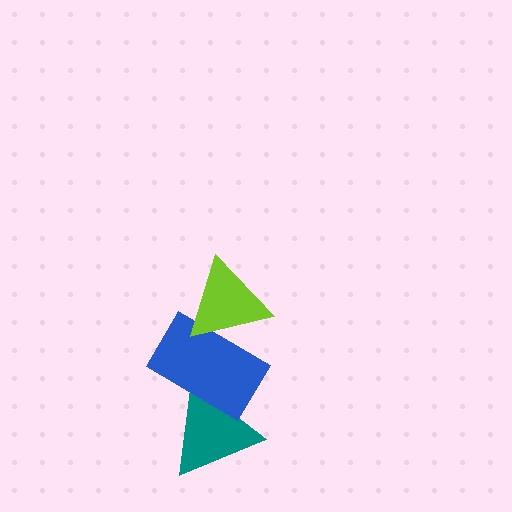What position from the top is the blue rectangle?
The blue rectangle is 2nd from the top.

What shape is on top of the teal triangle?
The blue rectangle is on top of the teal triangle.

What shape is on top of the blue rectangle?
The lime triangle is on top of the blue rectangle.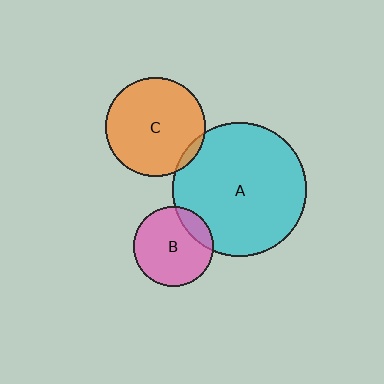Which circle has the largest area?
Circle A (cyan).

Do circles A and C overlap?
Yes.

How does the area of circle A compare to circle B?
Approximately 2.8 times.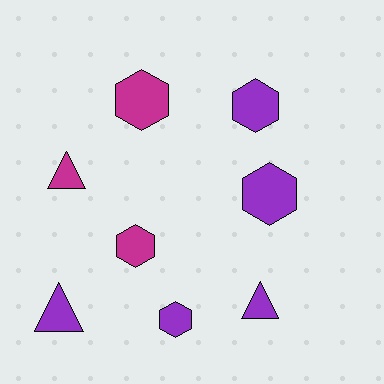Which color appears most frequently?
Purple, with 5 objects.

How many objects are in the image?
There are 8 objects.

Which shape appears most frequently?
Hexagon, with 5 objects.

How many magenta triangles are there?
There is 1 magenta triangle.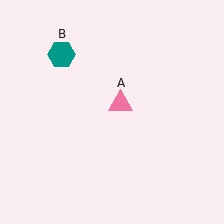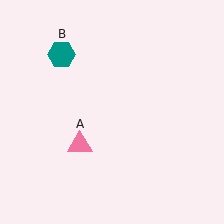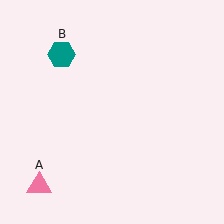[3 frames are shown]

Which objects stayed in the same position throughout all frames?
Teal hexagon (object B) remained stationary.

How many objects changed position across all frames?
1 object changed position: pink triangle (object A).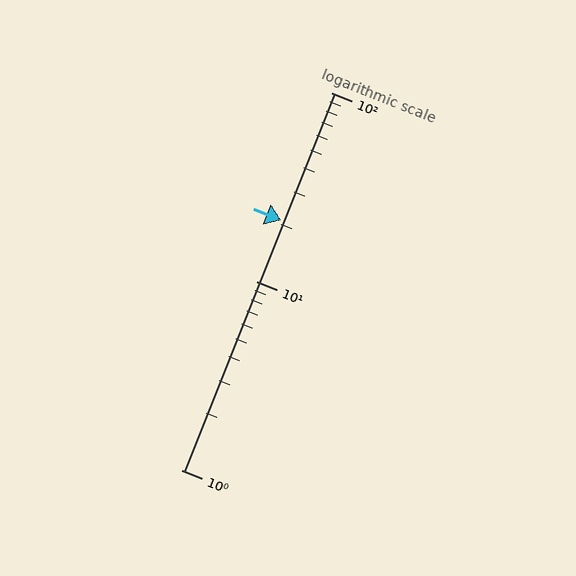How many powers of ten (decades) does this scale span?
The scale spans 2 decades, from 1 to 100.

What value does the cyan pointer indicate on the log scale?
The pointer indicates approximately 21.